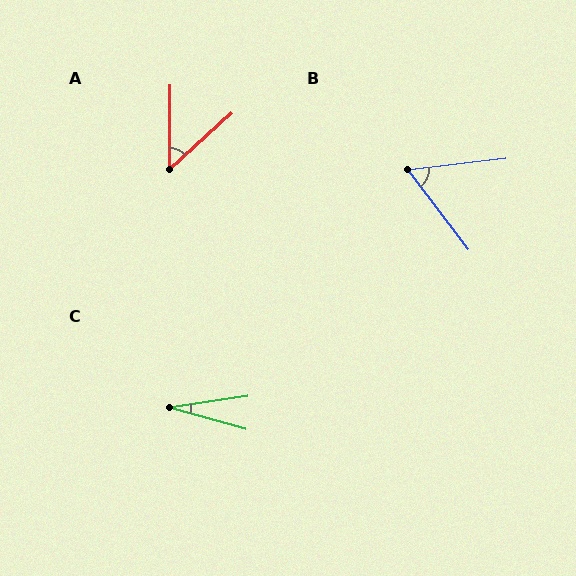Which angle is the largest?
B, at approximately 59 degrees.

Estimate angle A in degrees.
Approximately 47 degrees.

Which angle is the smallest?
C, at approximately 25 degrees.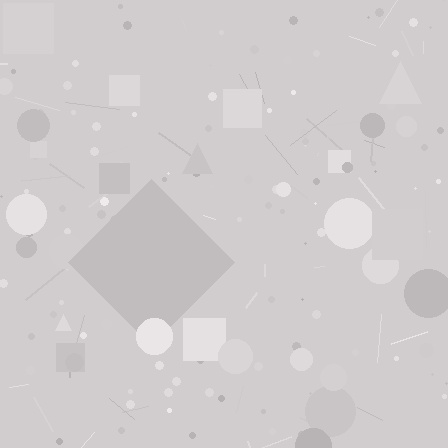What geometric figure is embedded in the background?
A diamond is embedded in the background.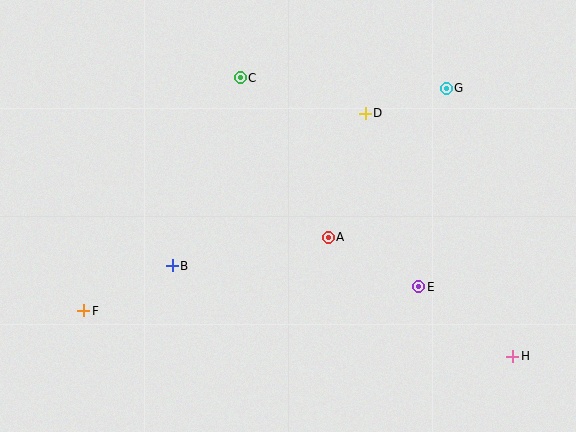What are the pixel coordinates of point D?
Point D is at (365, 113).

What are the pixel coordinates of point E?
Point E is at (419, 287).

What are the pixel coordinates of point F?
Point F is at (84, 311).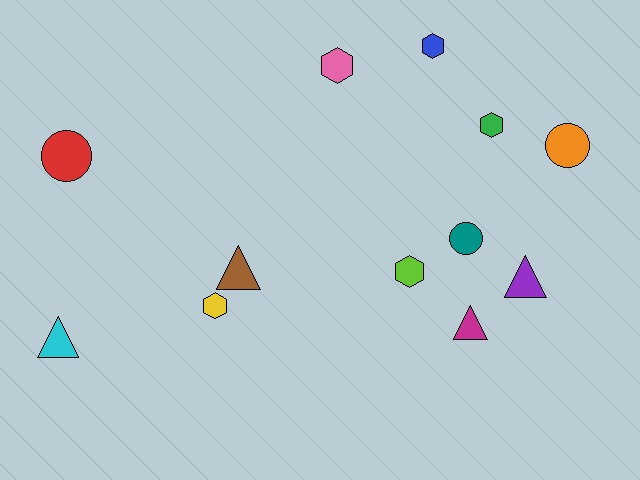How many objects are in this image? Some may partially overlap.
There are 12 objects.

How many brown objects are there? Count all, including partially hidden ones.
There is 1 brown object.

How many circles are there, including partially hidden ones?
There are 3 circles.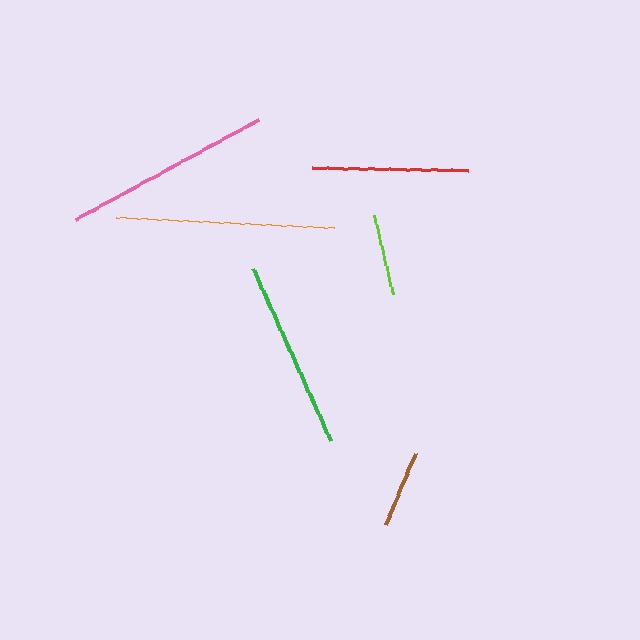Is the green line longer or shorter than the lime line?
The green line is longer than the lime line.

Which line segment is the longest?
The orange line is the longest at approximately 218 pixels.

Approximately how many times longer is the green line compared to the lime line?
The green line is approximately 2.3 times the length of the lime line.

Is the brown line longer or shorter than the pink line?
The pink line is longer than the brown line.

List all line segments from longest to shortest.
From longest to shortest: orange, pink, green, red, lime, brown.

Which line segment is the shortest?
The brown line is the shortest at approximately 77 pixels.